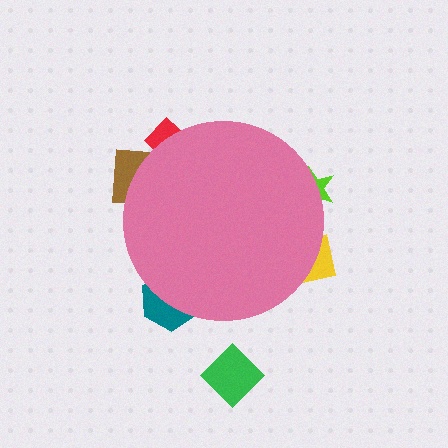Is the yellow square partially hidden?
Yes, the yellow square is partially hidden behind the pink circle.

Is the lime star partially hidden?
Yes, the lime star is partially hidden behind the pink circle.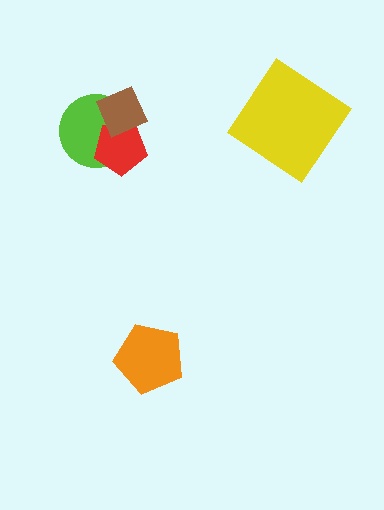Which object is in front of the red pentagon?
The brown diamond is in front of the red pentagon.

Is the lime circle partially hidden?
Yes, it is partially covered by another shape.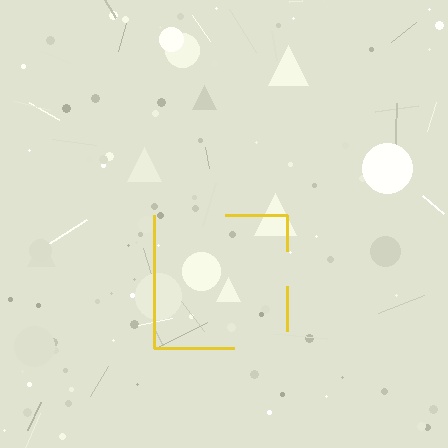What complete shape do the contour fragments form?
The contour fragments form a square.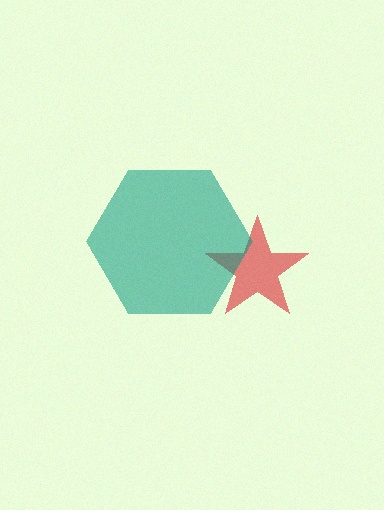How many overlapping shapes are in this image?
There are 2 overlapping shapes in the image.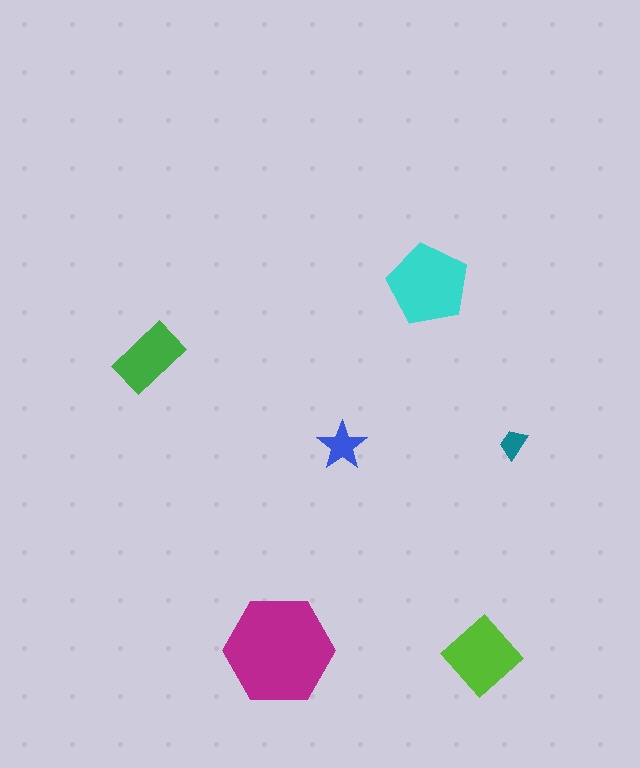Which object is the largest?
The magenta hexagon.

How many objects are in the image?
There are 6 objects in the image.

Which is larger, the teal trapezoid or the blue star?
The blue star.